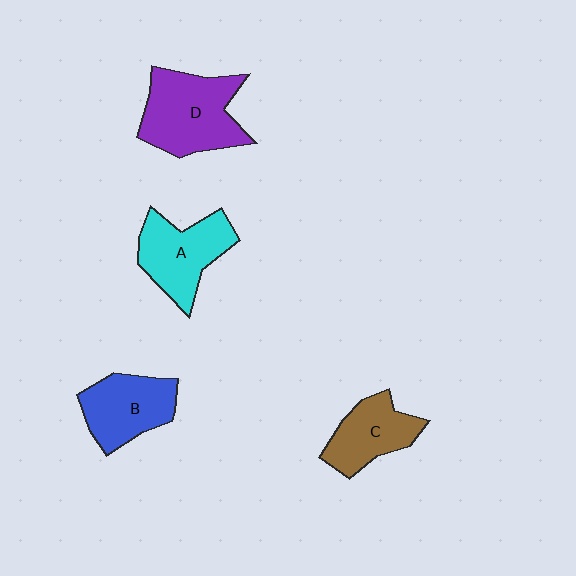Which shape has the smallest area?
Shape C (brown).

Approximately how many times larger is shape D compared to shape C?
Approximately 1.5 times.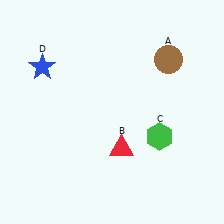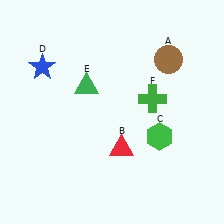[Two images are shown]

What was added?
A green triangle (E), a green cross (F) were added in Image 2.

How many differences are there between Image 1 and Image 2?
There are 2 differences between the two images.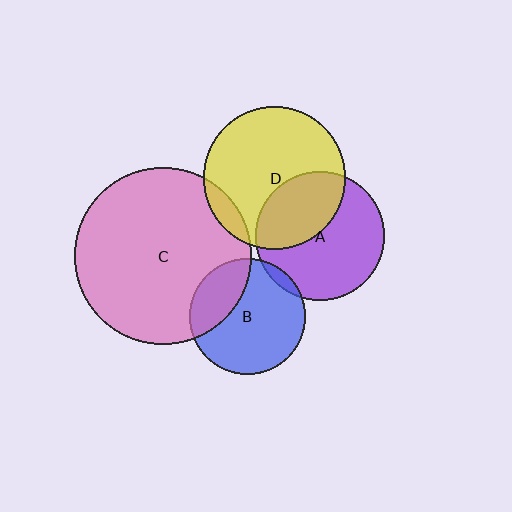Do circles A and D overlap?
Yes.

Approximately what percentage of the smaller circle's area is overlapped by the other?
Approximately 40%.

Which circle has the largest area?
Circle C (pink).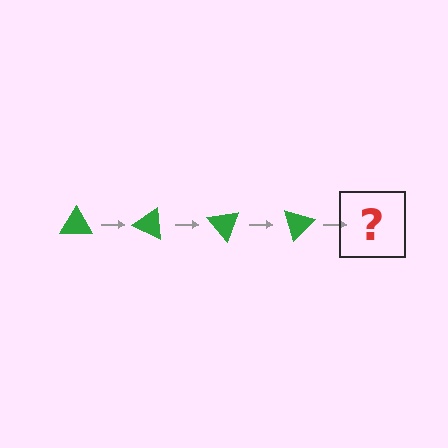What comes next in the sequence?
The next element should be a green triangle rotated 100 degrees.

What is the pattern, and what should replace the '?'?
The pattern is that the triangle rotates 25 degrees each step. The '?' should be a green triangle rotated 100 degrees.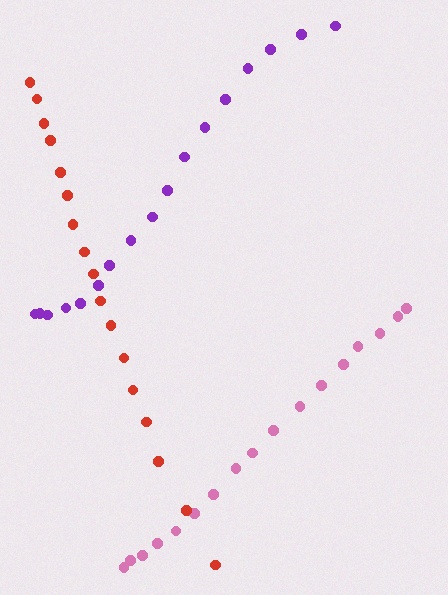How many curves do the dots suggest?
There are 3 distinct paths.